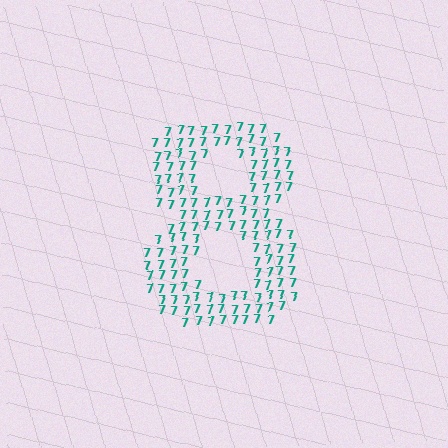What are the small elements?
The small elements are digit 7's.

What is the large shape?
The large shape is the digit 8.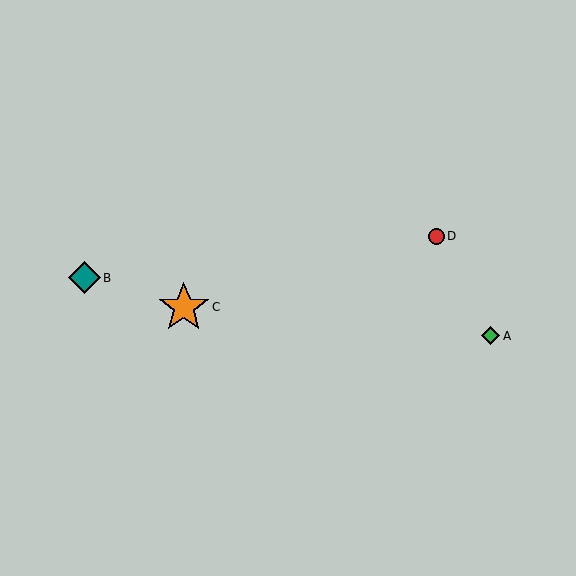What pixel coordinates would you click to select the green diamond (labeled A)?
Click at (490, 336) to select the green diamond A.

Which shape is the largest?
The orange star (labeled C) is the largest.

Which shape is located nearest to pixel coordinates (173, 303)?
The orange star (labeled C) at (184, 307) is nearest to that location.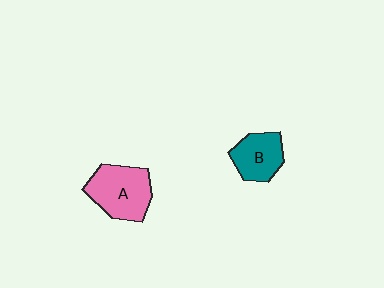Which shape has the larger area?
Shape A (pink).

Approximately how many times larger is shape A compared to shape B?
Approximately 1.4 times.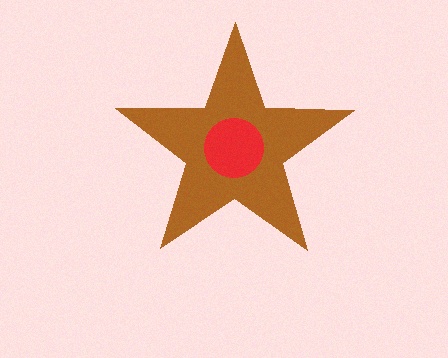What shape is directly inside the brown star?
The red circle.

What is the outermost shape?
The brown star.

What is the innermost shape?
The red circle.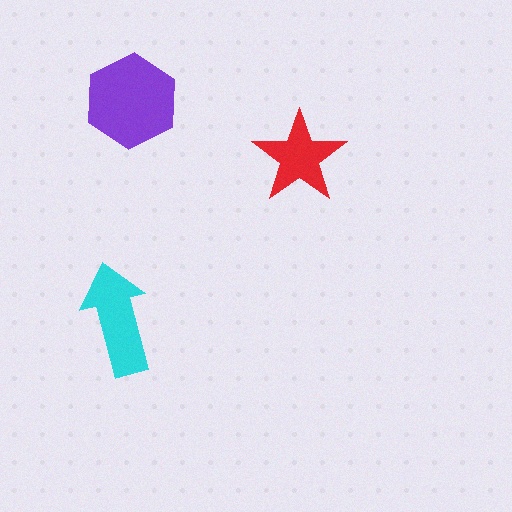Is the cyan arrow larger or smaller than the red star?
Larger.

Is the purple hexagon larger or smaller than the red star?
Larger.